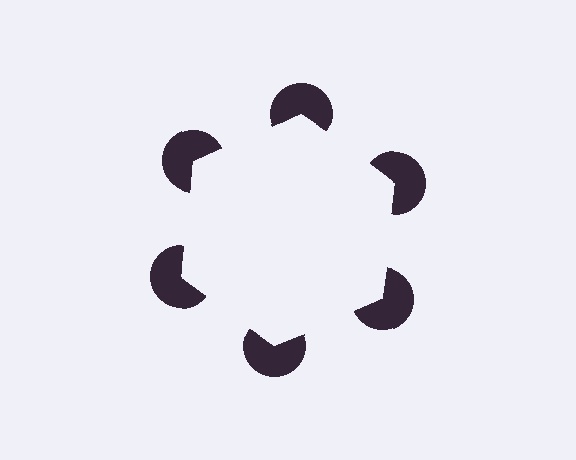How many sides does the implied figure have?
6 sides.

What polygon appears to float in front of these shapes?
An illusory hexagon — its edges are inferred from the aligned wedge cuts in the pac-man discs, not physically drawn.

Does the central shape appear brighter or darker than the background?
It typically appears slightly brighter than the background, even though no actual brightness change is drawn.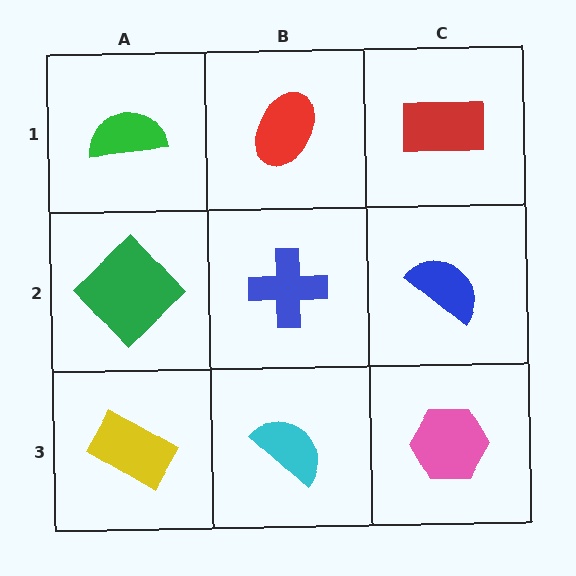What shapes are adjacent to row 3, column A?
A green diamond (row 2, column A), a cyan semicircle (row 3, column B).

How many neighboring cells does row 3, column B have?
3.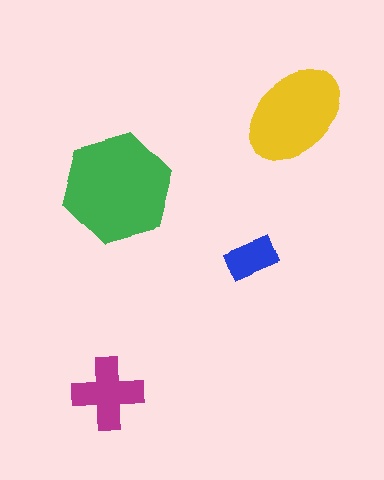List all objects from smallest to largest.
The blue rectangle, the magenta cross, the yellow ellipse, the green hexagon.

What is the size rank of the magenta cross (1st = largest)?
3rd.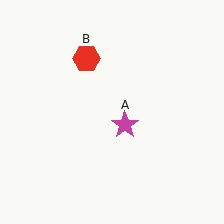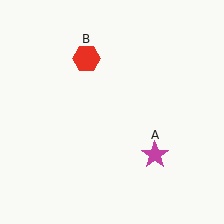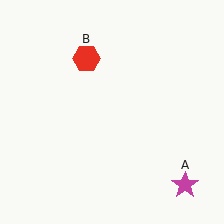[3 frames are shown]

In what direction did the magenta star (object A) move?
The magenta star (object A) moved down and to the right.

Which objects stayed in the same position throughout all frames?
Red hexagon (object B) remained stationary.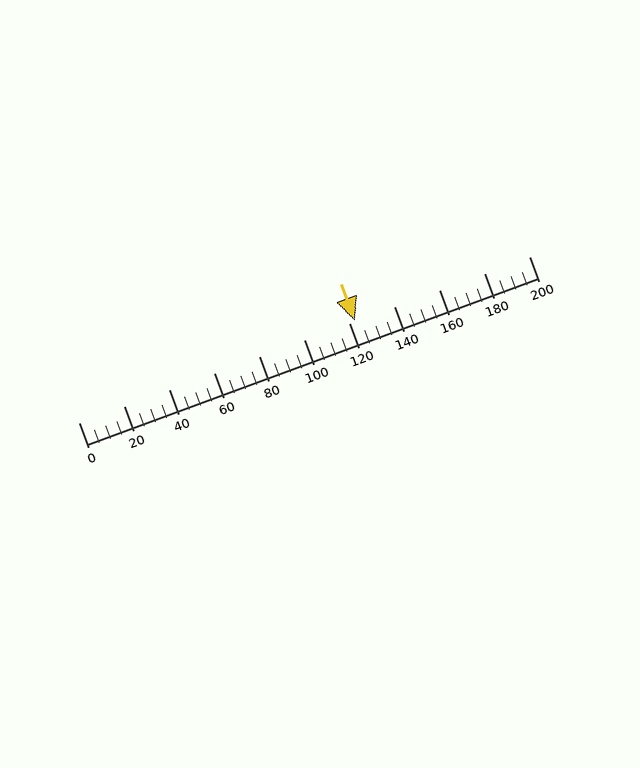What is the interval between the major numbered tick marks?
The major tick marks are spaced 20 units apart.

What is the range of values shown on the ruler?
The ruler shows values from 0 to 200.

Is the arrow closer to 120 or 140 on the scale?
The arrow is closer to 120.